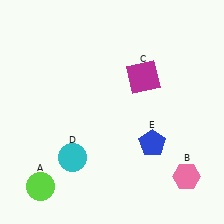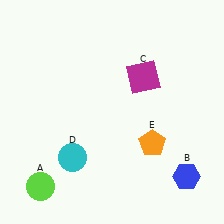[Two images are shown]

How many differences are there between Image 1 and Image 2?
There are 2 differences between the two images.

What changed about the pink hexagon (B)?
In Image 1, B is pink. In Image 2, it changed to blue.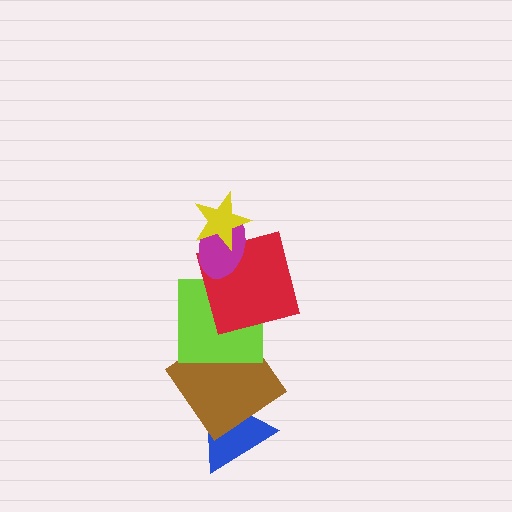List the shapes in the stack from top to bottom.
From top to bottom: the yellow star, the magenta ellipse, the red square, the lime square, the brown diamond, the blue triangle.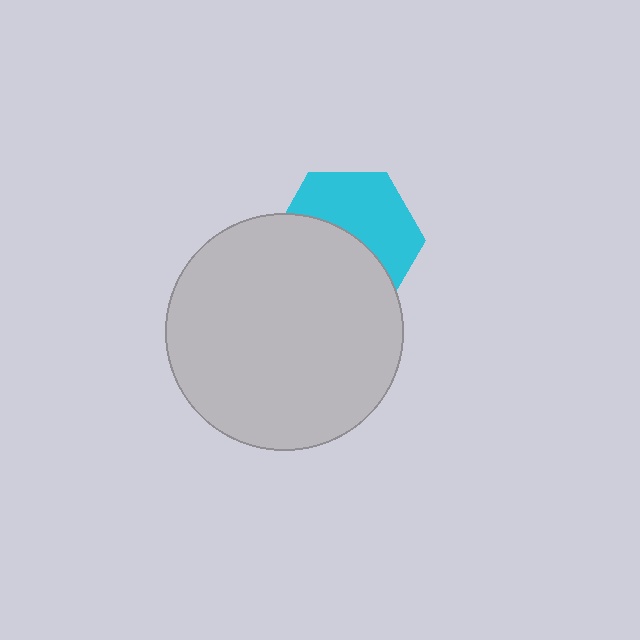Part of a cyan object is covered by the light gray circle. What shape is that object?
It is a hexagon.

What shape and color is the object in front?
The object in front is a light gray circle.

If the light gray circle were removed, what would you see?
You would see the complete cyan hexagon.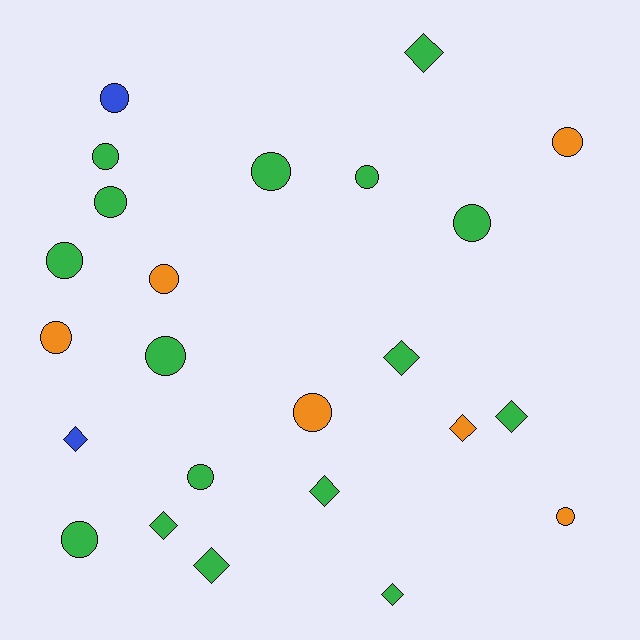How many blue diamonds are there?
There is 1 blue diamond.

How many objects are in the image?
There are 24 objects.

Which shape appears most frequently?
Circle, with 15 objects.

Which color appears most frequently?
Green, with 16 objects.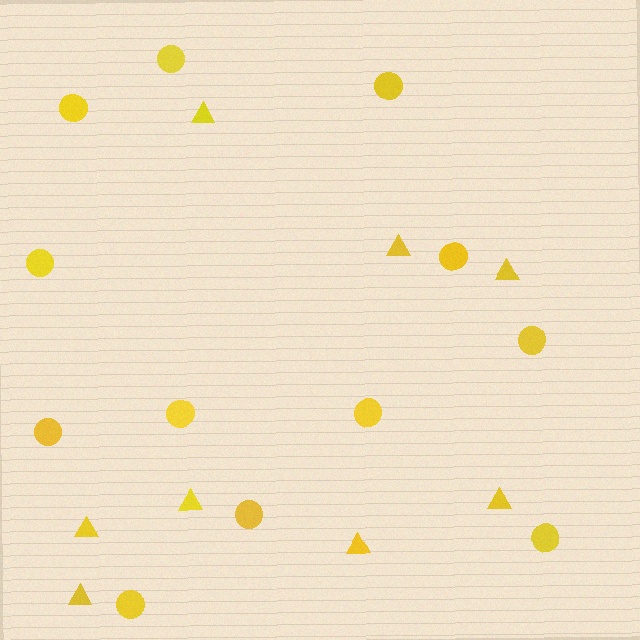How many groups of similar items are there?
There are 2 groups: one group of triangles (8) and one group of circles (12).